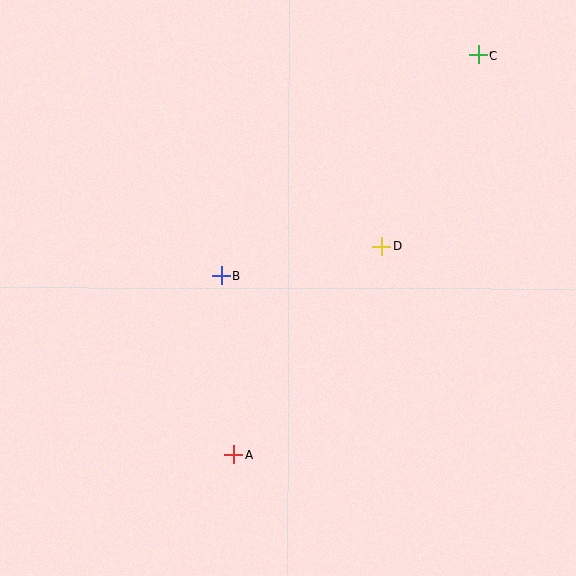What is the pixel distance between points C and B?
The distance between C and B is 338 pixels.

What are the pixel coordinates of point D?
Point D is at (382, 246).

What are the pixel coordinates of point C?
Point C is at (478, 55).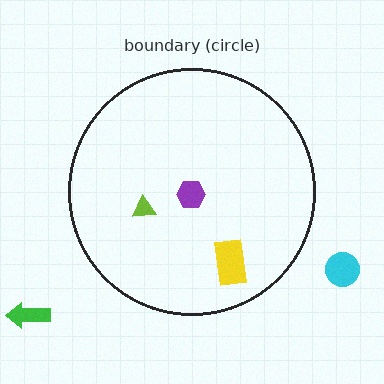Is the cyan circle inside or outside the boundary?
Outside.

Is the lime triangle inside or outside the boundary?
Inside.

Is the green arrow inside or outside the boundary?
Outside.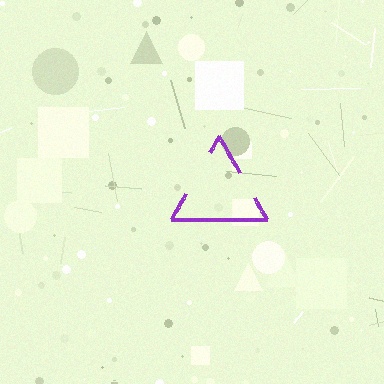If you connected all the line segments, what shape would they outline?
They would outline a triangle.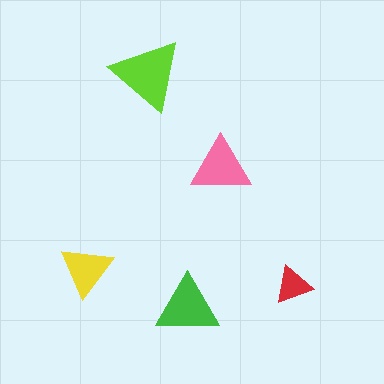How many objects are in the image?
There are 5 objects in the image.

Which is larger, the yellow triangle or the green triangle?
The green one.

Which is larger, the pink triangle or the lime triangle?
The lime one.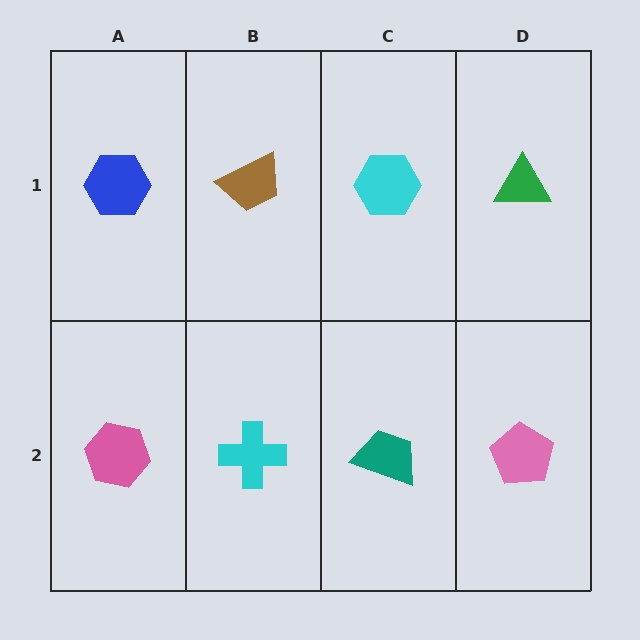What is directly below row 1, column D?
A pink pentagon.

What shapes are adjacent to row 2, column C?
A cyan hexagon (row 1, column C), a cyan cross (row 2, column B), a pink pentagon (row 2, column D).